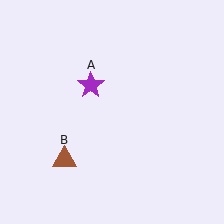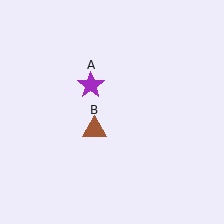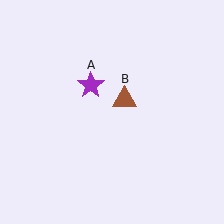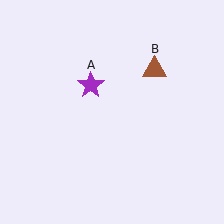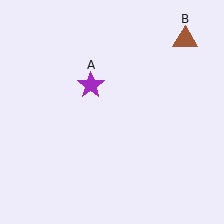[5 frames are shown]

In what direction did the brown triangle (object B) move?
The brown triangle (object B) moved up and to the right.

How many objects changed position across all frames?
1 object changed position: brown triangle (object B).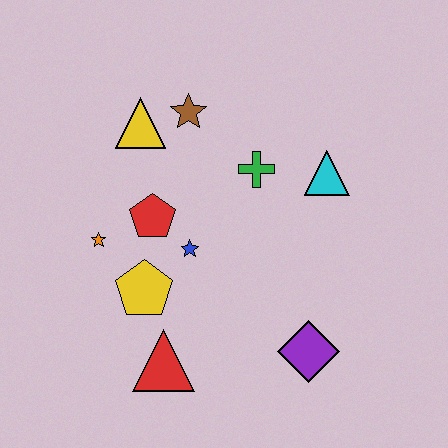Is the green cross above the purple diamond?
Yes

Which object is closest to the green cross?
The cyan triangle is closest to the green cross.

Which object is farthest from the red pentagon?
The purple diamond is farthest from the red pentagon.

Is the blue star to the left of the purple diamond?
Yes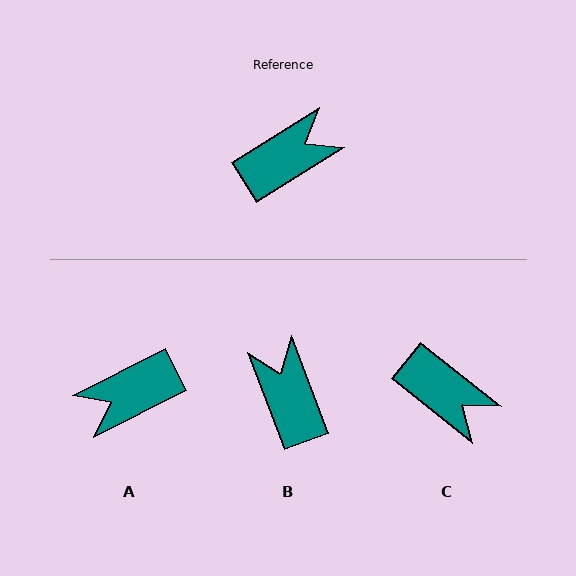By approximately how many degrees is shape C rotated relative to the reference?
Approximately 71 degrees clockwise.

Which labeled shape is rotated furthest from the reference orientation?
A, about 175 degrees away.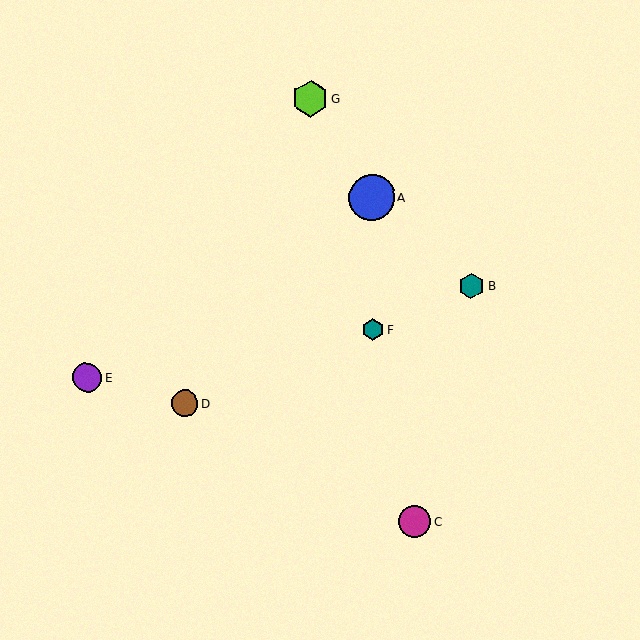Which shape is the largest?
The blue circle (labeled A) is the largest.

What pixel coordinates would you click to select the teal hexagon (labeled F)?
Click at (373, 330) to select the teal hexagon F.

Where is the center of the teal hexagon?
The center of the teal hexagon is at (472, 286).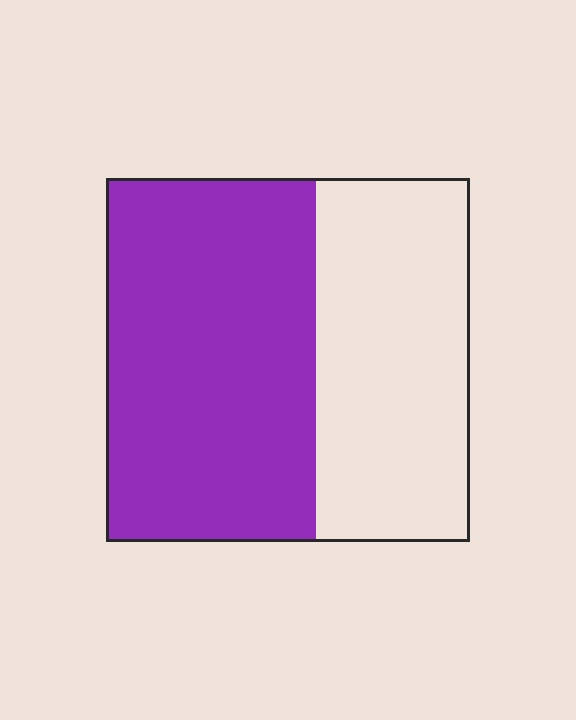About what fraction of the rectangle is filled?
About three fifths (3/5).